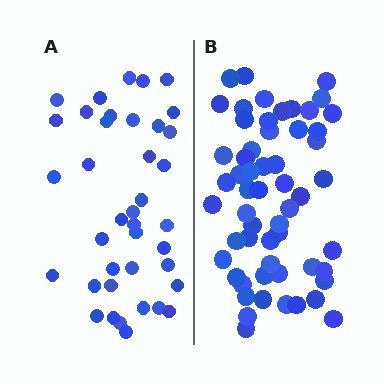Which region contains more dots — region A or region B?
Region B (the right region) has more dots.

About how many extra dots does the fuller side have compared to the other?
Region B has approximately 20 more dots than region A.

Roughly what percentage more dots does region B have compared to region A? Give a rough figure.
About 45% more.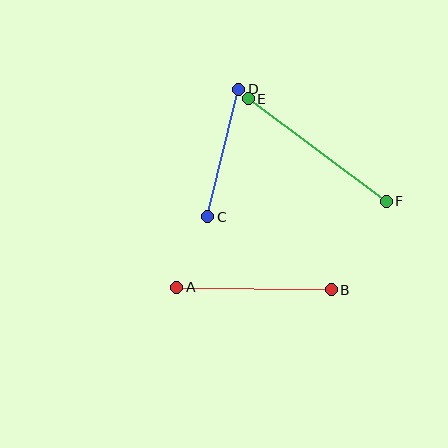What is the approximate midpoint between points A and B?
The midpoint is at approximately (254, 288) pixels.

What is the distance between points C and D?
The distance is approximately 131 pixels.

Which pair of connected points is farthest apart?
Points E and F are farthest apart.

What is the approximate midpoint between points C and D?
The midpoint is at approximately (223, 153) pixels.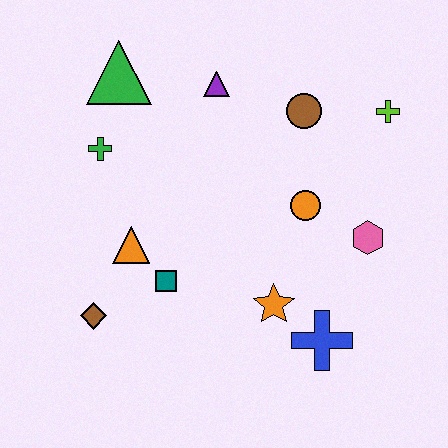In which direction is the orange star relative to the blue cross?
The orange star is to the left of the blue cross.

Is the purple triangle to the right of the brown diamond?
Yes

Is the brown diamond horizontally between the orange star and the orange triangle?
No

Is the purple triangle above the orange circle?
Yes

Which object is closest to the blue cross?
The orange star is closest to the blue cross.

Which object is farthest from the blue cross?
The green triangle is farthest from the blue cross.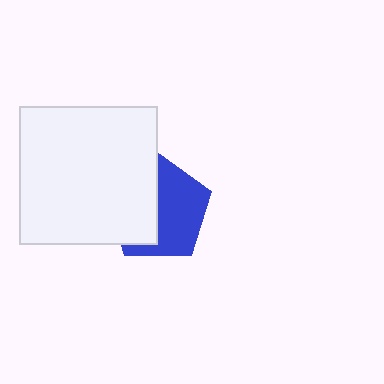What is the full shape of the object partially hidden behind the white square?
The partially hidden object is a blue pentagon.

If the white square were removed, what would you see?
You would see the complete blue pentagon.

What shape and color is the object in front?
The object in front is a white square.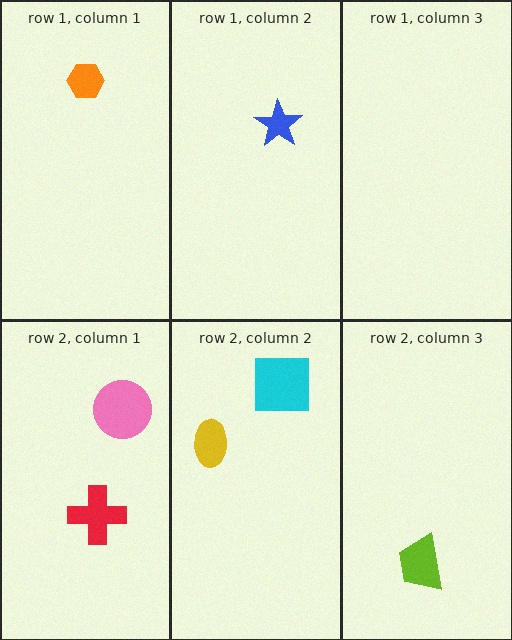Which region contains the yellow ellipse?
The row 2, column 2 region.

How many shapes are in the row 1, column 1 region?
1.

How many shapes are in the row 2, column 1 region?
2.